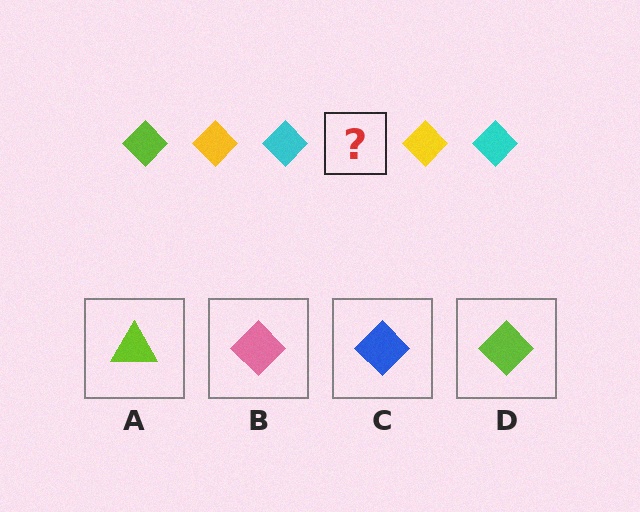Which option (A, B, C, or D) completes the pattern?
D.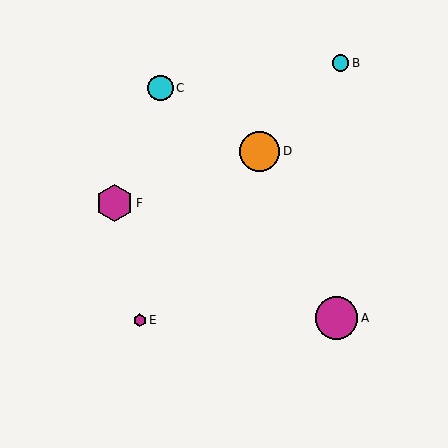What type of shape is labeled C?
Shape C is a cyan circle.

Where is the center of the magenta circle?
The center of the magenta circle is at (337, 318).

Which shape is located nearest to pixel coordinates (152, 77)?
The cyan circle (labeled C) at (161, 88) is nearest to that location.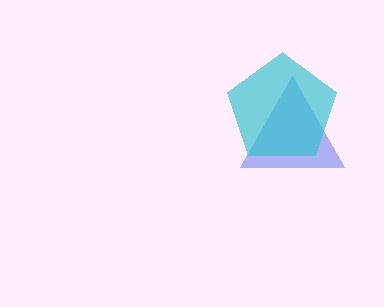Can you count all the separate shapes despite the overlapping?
Yes, there are 2 separate shapes.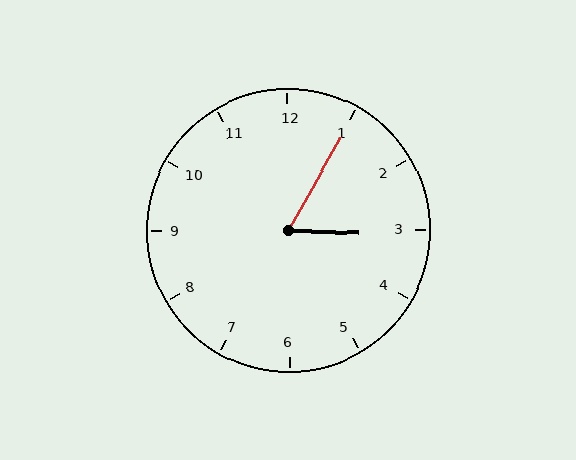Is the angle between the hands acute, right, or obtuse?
It is acute.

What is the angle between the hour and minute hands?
Approximately 62 degrees.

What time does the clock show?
3:05.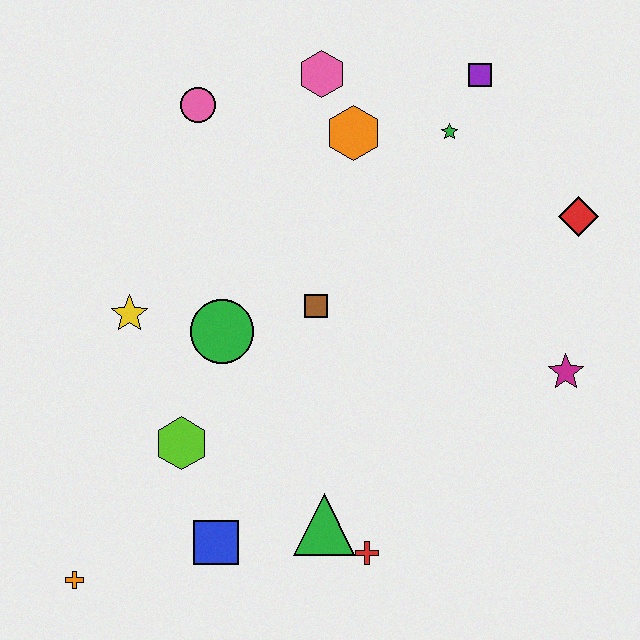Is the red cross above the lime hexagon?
No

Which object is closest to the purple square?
The green star is closest to the purple square.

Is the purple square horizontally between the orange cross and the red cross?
No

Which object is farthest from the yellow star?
The red diamond is farthest from the yellow star.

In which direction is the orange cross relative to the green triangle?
The orange cross is to the left of the green triangle.